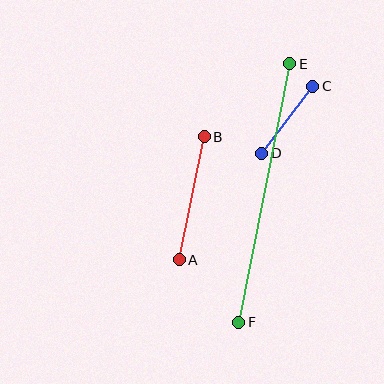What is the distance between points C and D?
The distance is approximately 84 pixels.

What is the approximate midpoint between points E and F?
The midpoint is at approximately (264, 193) pixels.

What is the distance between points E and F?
The distance is approximately 264 pixels.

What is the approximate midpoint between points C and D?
The midpoint is at approximately (287, 120) pixels.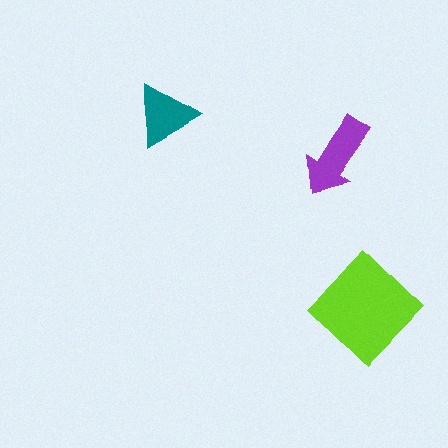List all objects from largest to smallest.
The lime diamond, the purple arrow, the teal triangle.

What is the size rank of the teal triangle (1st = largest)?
3rd.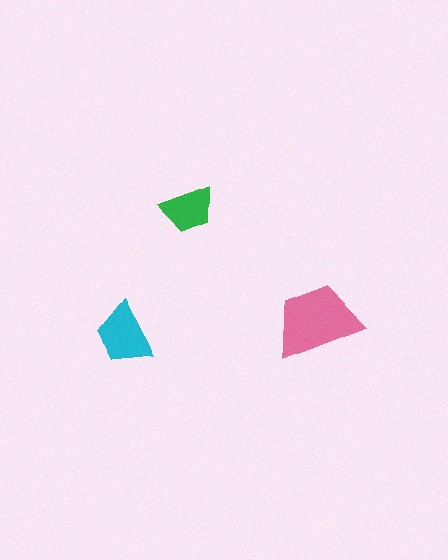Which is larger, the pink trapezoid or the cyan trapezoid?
The pink one.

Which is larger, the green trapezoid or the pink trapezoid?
The pink one.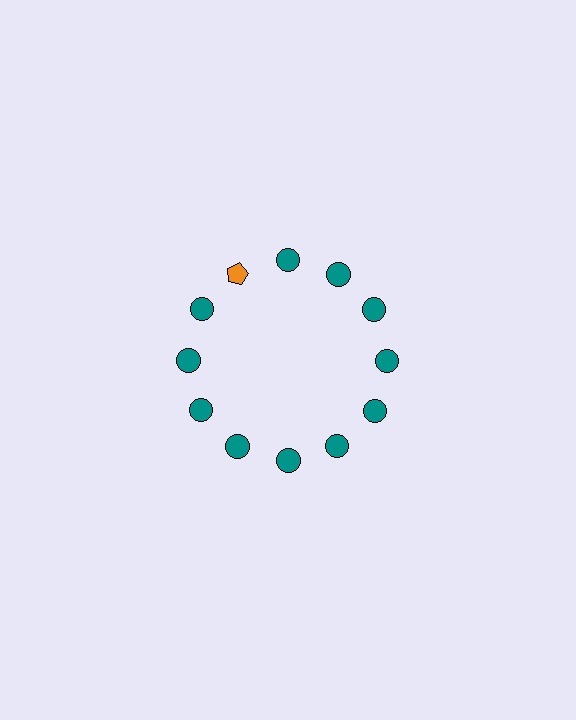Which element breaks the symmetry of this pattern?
The orange pentagon at roughly the 11 o'clock position breaks the symmetry. All other shapes are teal circles.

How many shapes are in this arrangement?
There are 12 shapes arranged in a ring pattern.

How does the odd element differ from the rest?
It differs in both color (orange instead of teal) and shape (pentagon instead of circle).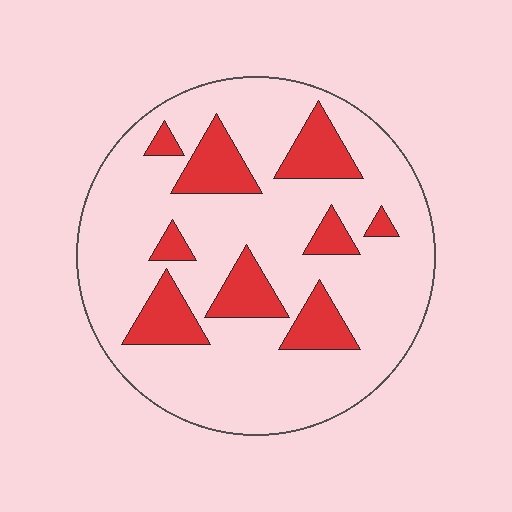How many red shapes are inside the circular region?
9.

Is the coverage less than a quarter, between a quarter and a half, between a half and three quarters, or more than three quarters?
Less than a quarter.